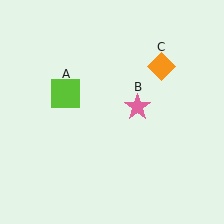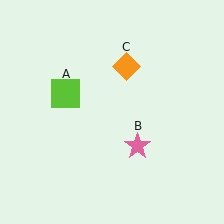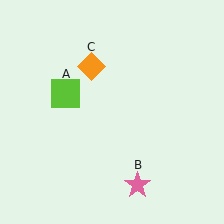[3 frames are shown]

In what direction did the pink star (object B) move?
The pink star (object B) moved down.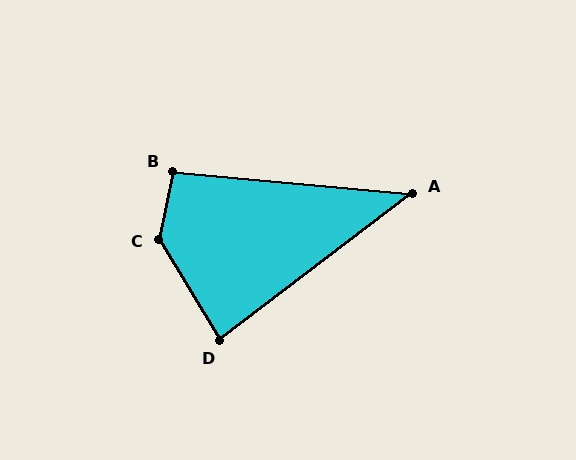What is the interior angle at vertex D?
Approximately 84 degrees (acute).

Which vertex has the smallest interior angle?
A, at approximately 42 degrees.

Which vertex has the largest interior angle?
C, at approximately 138 degrees.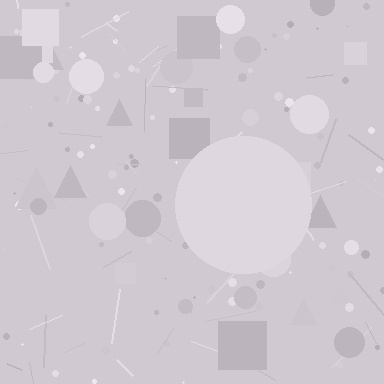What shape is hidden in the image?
A circle is hidden in the image.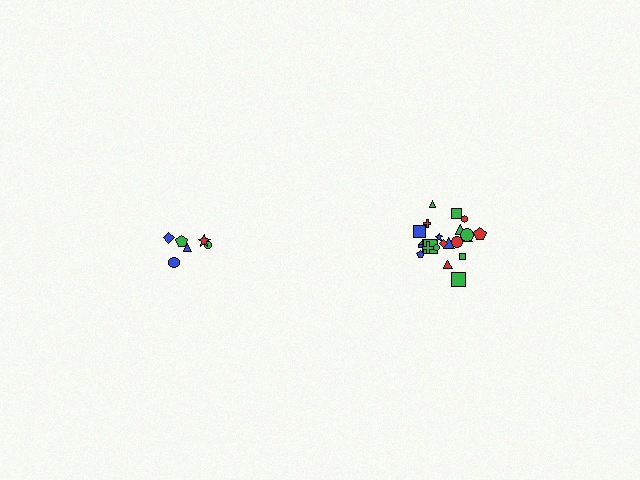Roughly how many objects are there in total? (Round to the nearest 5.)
Roughly 30 objects in total.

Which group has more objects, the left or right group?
The right group.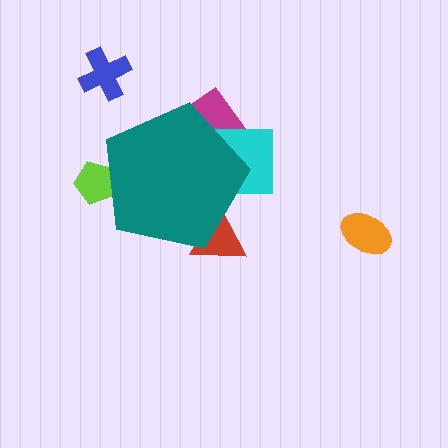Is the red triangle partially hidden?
Yes, the red triangle is partially hidden behind the teal pentagon.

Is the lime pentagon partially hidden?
Yes, the lime pentagon is partially hidden behind the teal pentagon.